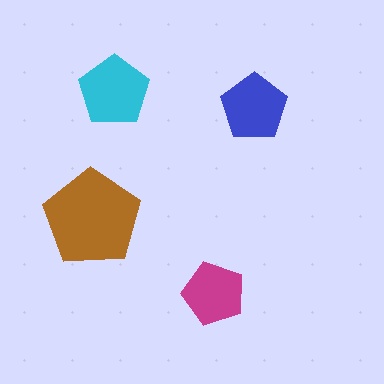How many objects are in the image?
There are 4 objects in the image.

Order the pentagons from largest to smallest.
the brown one, the cyan one, the blue one, the magenta one.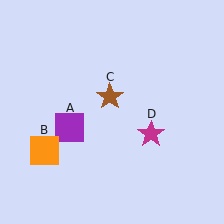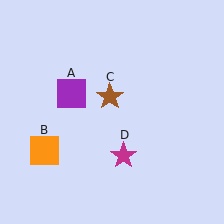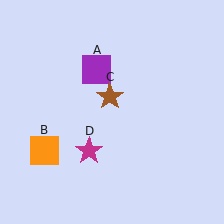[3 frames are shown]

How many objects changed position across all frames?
2 objects changed position: purple square (object A), magenta star (object D).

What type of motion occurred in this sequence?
The purple square (object A), magenta star (object D) rotated clockwise around the center of the scene.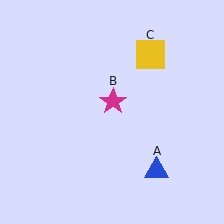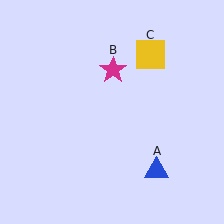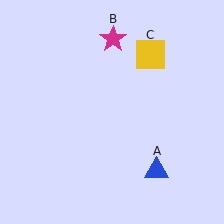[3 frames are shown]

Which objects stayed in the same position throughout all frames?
Blue triangle (object A) and yellow square (object C) remained stationary.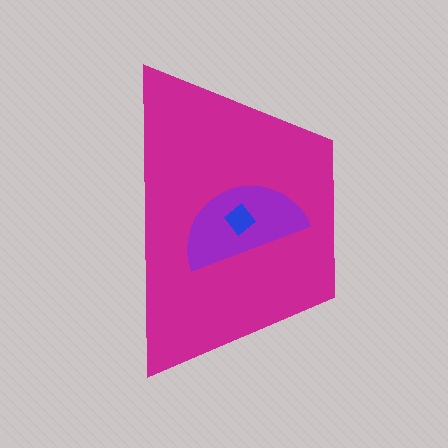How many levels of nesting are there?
3.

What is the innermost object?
The blue diamond.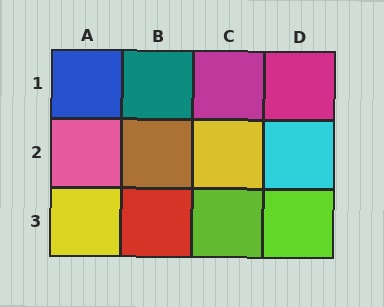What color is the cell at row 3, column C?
Lime.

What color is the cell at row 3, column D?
Lime.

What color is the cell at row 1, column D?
Magenta.